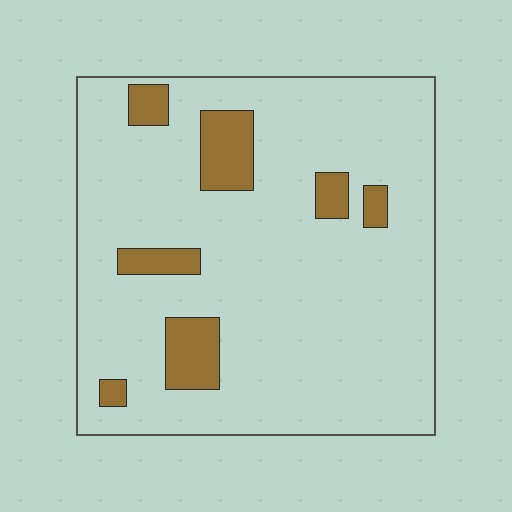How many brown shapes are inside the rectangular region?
7.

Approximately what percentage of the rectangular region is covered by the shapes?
Approximately 10%.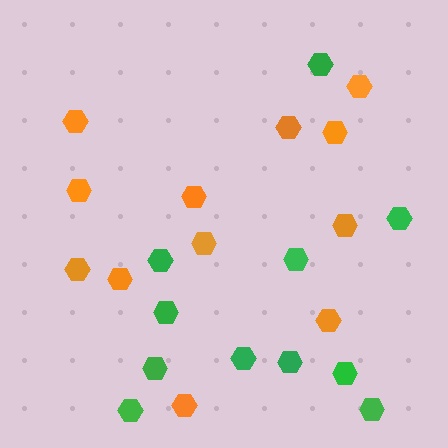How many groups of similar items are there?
There are 2 groups: one group of green hexagons (11) and one group of orange hexagons (12).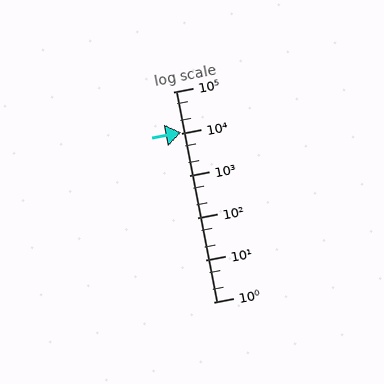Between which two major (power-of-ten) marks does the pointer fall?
The pointer is between 10000 and 100000.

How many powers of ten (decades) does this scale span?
The scale spans 5 decades, from 1 to 100000.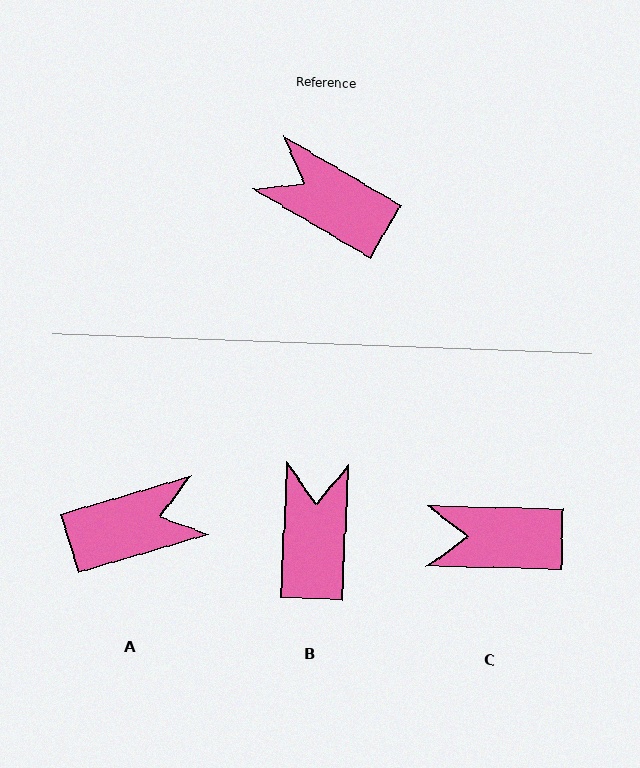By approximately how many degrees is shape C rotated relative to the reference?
Approximately 29 degrees counter-clockwise.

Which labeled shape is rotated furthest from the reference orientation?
A, about 133 degrees away.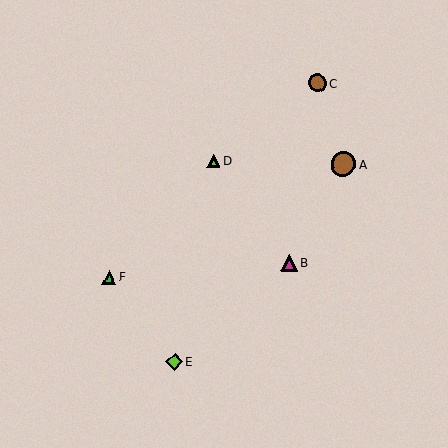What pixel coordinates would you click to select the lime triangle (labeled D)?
Click at (214, 161) to select the lime triangle D.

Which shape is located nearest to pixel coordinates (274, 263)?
The magenta triangle (labeled B) at (289, 263) is nearest to that location.